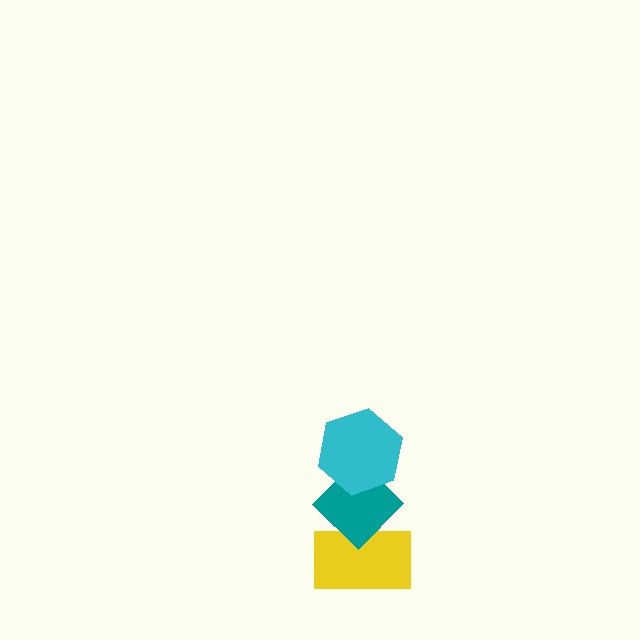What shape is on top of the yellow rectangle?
The teal diamond is on top of the yellow rectangle.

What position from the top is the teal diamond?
The teal diamond is 2nd from the top.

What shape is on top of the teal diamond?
The cyan hexagon is on top of the teal diamond.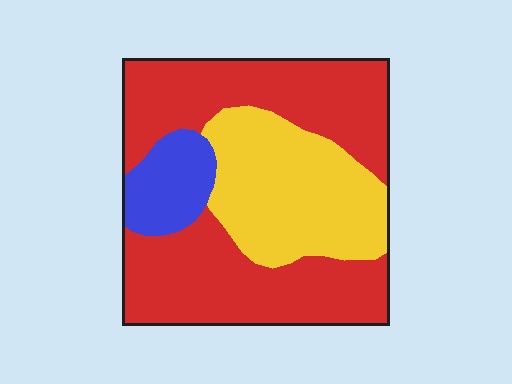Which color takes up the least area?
Blue, at roughly 10%.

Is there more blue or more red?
Red.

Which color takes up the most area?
Red, at roughly 60%.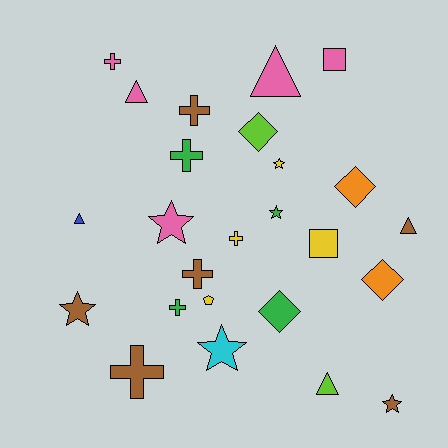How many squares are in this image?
There are 2 squares.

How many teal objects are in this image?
There are no teal objects.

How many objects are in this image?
There are 25 objects.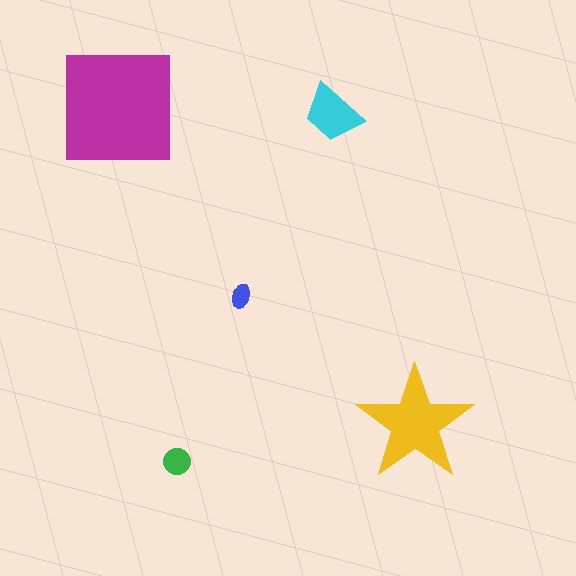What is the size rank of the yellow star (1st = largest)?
2nd.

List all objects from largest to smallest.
The magenta square, the yellow star, the cyan trapezoid, the green circle, the blue ellipse.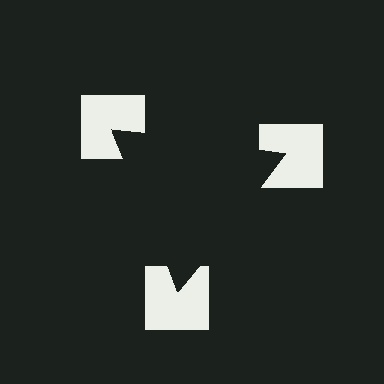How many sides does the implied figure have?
3 sides.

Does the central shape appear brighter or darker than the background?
It typically appears slightly darker than the background, even though no actual brightness change is drawn.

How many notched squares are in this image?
There are 3 — one at each vertex of the illusory triangle.